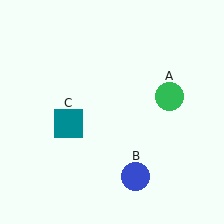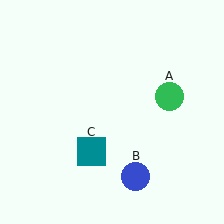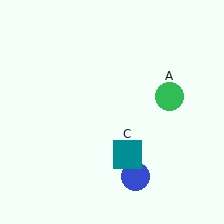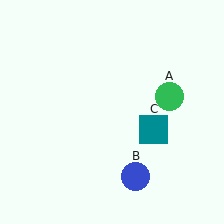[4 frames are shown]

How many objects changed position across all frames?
1 object changed position: teal square (object C).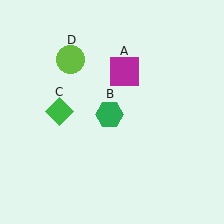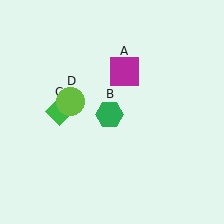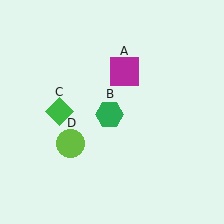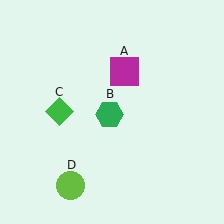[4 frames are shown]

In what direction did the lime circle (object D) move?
The lime circle (object D) moved down.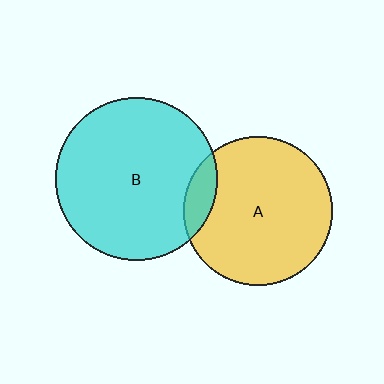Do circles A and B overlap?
Yes.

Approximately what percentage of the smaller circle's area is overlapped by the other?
Approximately 10%.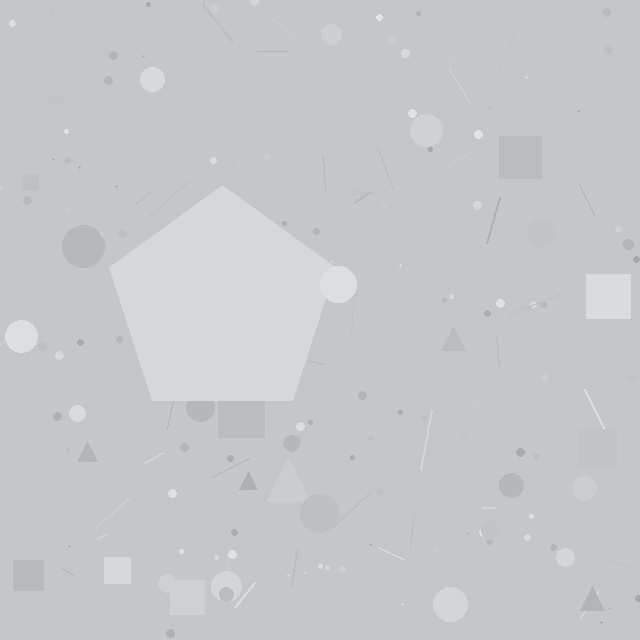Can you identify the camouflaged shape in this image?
The camouflaged shape is a pentagon.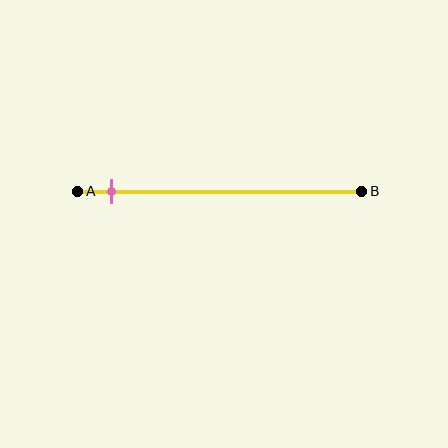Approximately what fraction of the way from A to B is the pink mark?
The pink mark is approximately 10% of the way from A to B.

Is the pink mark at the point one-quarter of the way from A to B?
No, the mark is at about 10% from A, not at the 25% one-quarter point.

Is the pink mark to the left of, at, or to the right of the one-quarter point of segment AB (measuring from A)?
The pink mark is to the left of the one-quarter point of segment AB.